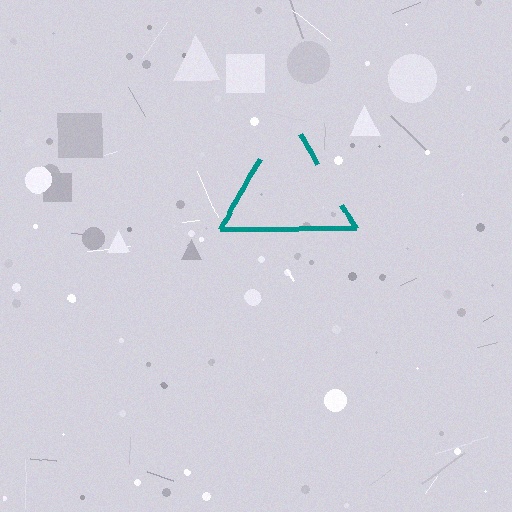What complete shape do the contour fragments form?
The contour fragments form a triangle.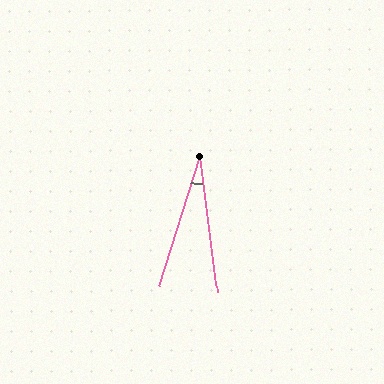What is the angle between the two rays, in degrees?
Approximately 24 degrees.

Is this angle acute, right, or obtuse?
It is acute.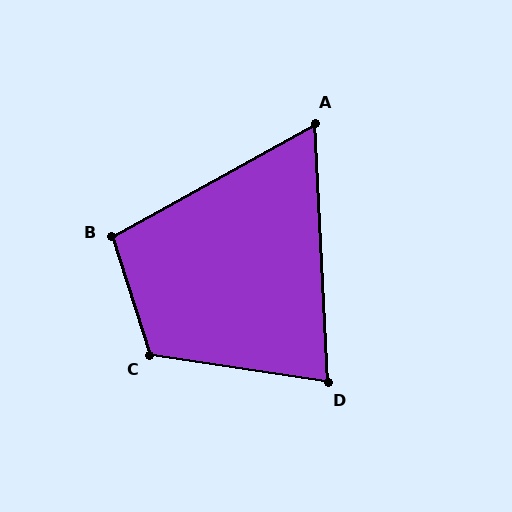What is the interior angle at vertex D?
Approximately 79 degrees (acute).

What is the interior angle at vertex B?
Approximately 101 degrees (obtuse).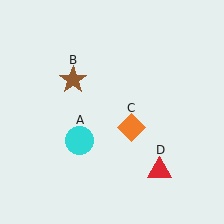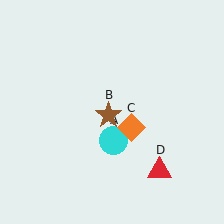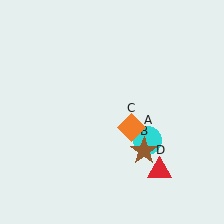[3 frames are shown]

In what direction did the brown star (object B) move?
The brown star (object B) moved down and to the right.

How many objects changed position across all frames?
2 objects changed position: cyan circle (object A), brown star (object B).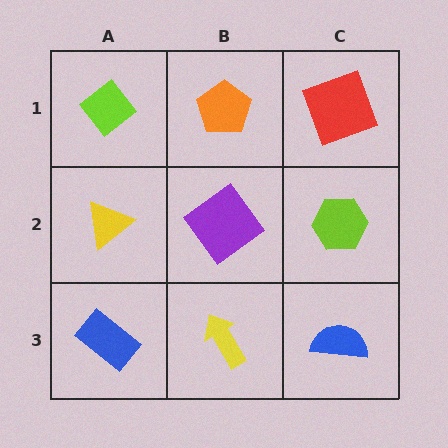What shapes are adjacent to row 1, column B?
A purple diamond (row 2, column B), a lime diamond (row 1, column A), a red square (row 1, column C).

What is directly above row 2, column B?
An orange pentagon.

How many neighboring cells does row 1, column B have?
3.